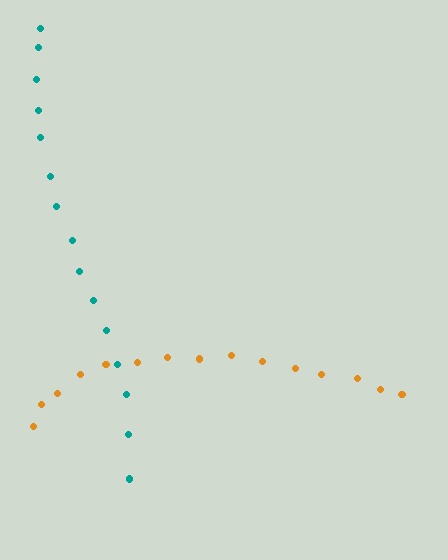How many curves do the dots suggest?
There are 2 distinct paths.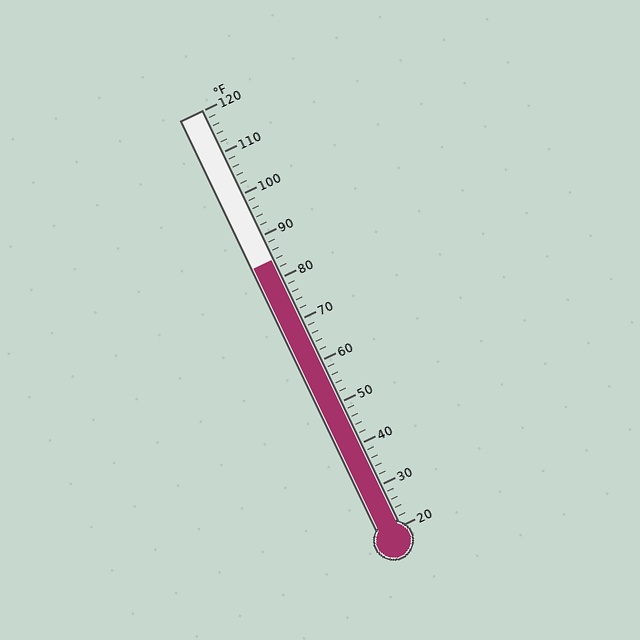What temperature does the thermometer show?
The thermometer shows approximately 84°F.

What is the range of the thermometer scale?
The thermometer scale ranges from 20°F to 120°F.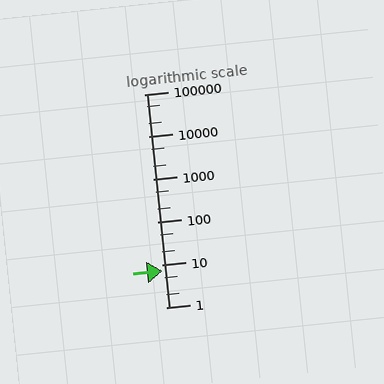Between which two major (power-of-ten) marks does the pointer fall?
The pointer is between 1 and 10.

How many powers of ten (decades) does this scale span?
The scale spans 5 decades, from 1 to 100000.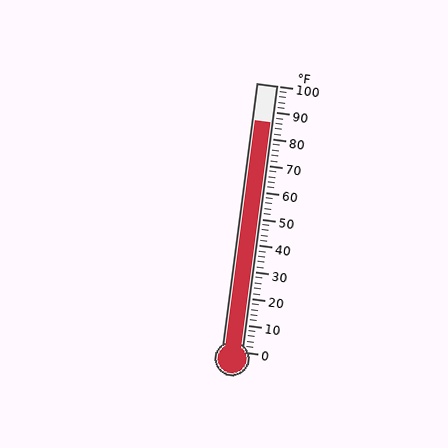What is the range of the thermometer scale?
The thermometer scale ranges from 0°F to 100°F.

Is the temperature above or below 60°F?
The temperature is above 60°F.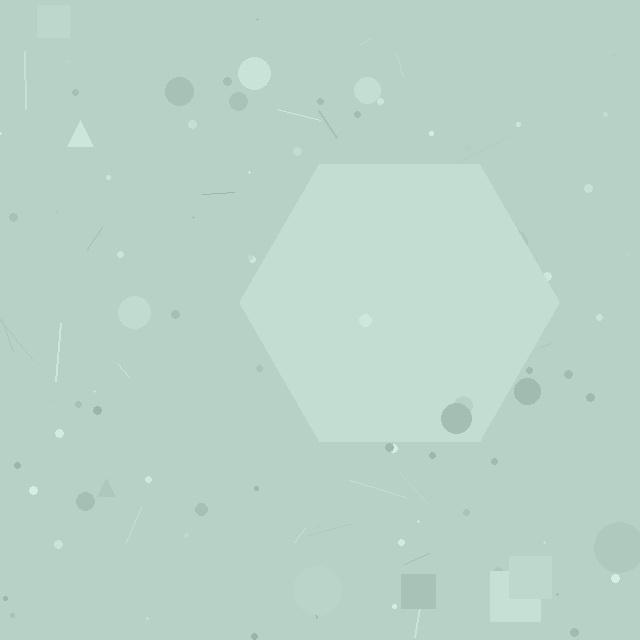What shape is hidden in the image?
A hexagon is hidden in the image.